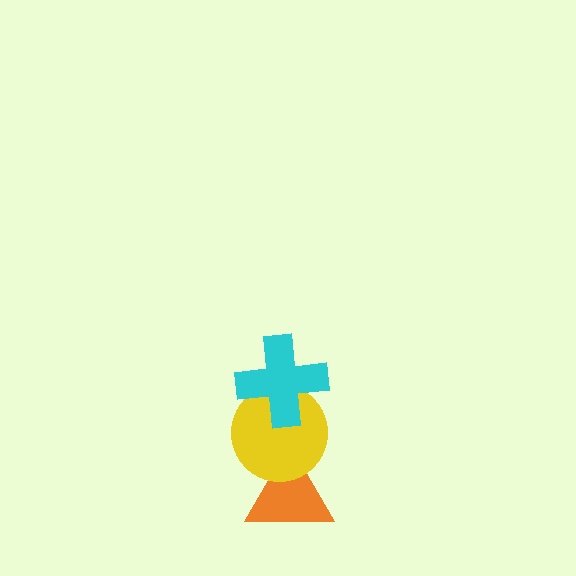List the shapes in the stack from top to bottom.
From top to bottom: the cyan cross, the yellow circle, the orange triangle.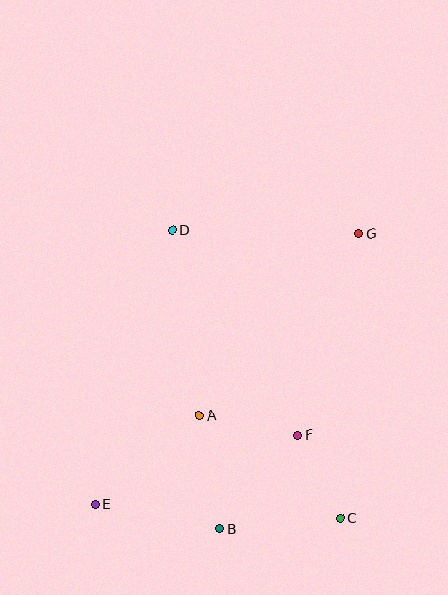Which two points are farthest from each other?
Points E and G are farthest from each other.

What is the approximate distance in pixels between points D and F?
The distance between D and F is approximately 240 pixels.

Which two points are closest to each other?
Points C and F are closest to each other.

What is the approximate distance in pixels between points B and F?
The distance between B and F is approximately 123 pixels.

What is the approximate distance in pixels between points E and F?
The distance between E and F is approximately 214 pixels.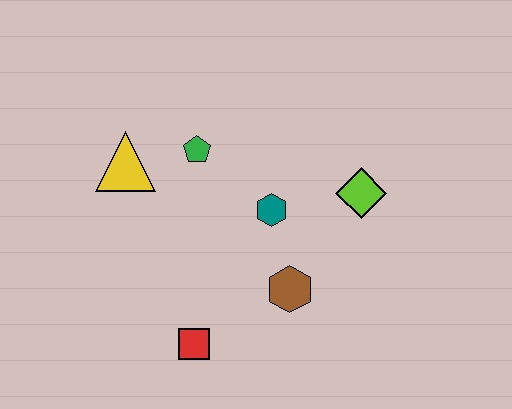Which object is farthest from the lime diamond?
The yellow triangle is farthest from the lime diamond.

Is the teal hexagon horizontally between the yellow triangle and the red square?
No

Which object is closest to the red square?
The brown hexagon is closest to the red square.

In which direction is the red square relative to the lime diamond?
The red square is to the left of the lime diamond.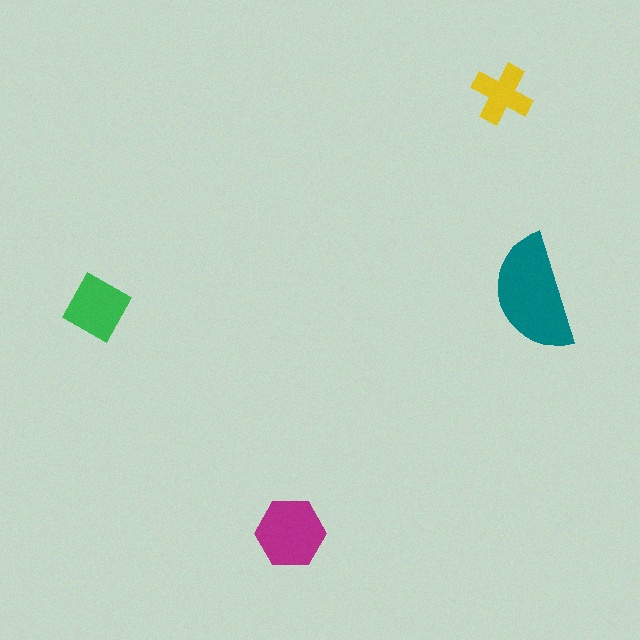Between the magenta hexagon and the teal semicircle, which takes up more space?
The teal semicircle.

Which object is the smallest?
The yellow cross.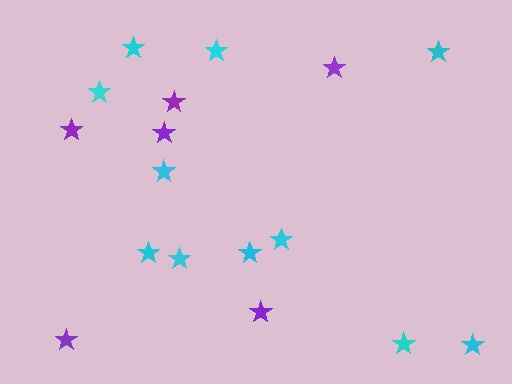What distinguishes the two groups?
There are 2 groups: one group of cyan stars (11) and one group of purple stars (6).